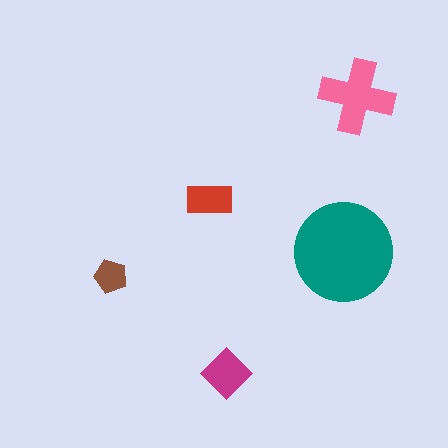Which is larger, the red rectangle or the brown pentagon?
The red rectangle.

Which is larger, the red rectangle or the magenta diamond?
The magenta diamond.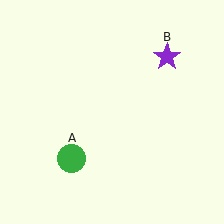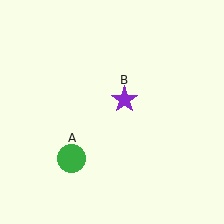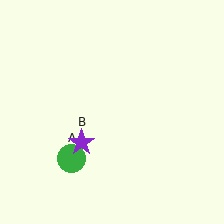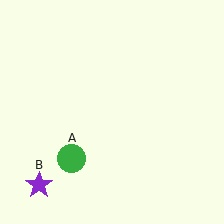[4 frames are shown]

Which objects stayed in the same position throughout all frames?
Green circle (object A) remained stationary.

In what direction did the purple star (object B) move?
The purple star (object B) moved down and to the left.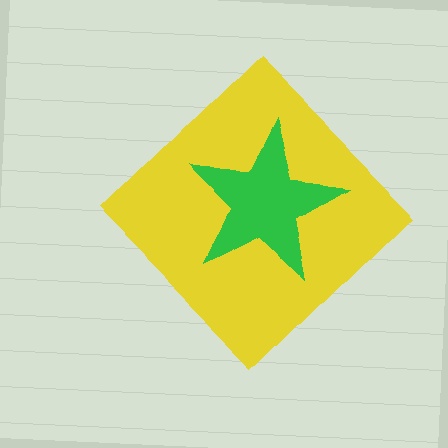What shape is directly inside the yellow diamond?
The green star.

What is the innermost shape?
The green star.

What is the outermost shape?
The yellow diamond.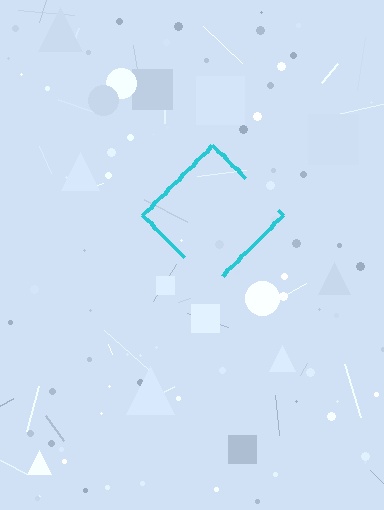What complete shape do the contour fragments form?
The contour fragments form a diamond.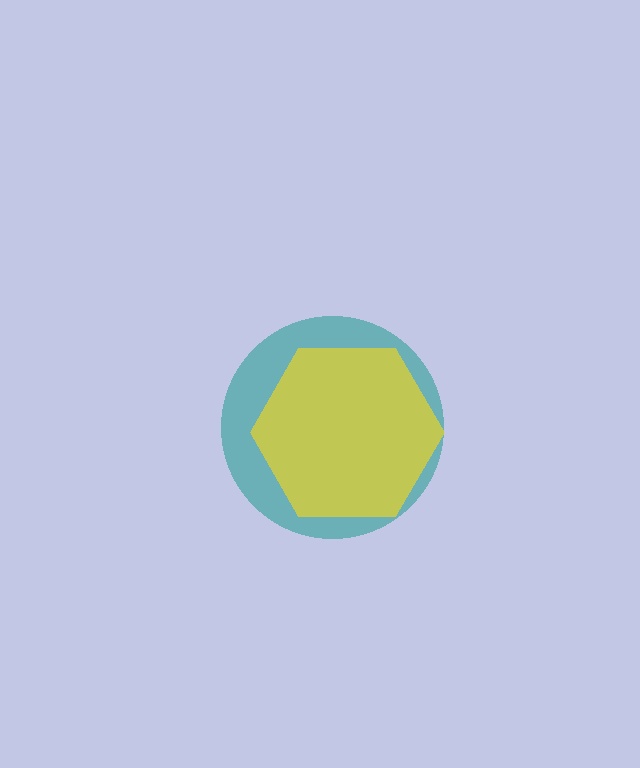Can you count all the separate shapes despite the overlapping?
Yes, there are 2 separate shapes.